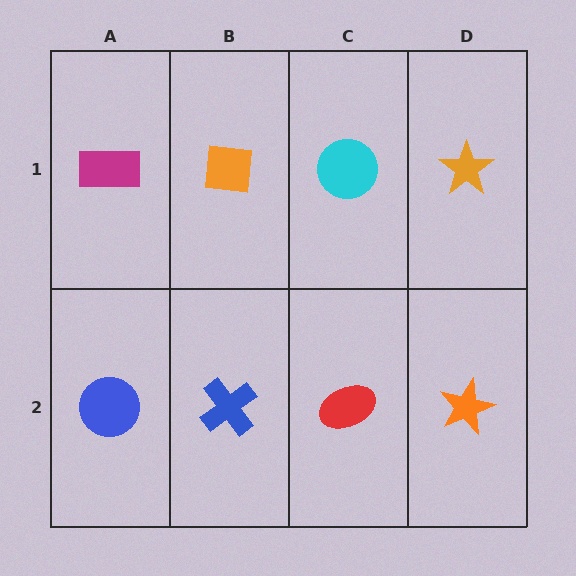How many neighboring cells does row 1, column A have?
2.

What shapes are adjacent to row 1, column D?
An orange star (row 2, column D), a cyan circle (row 1, column C).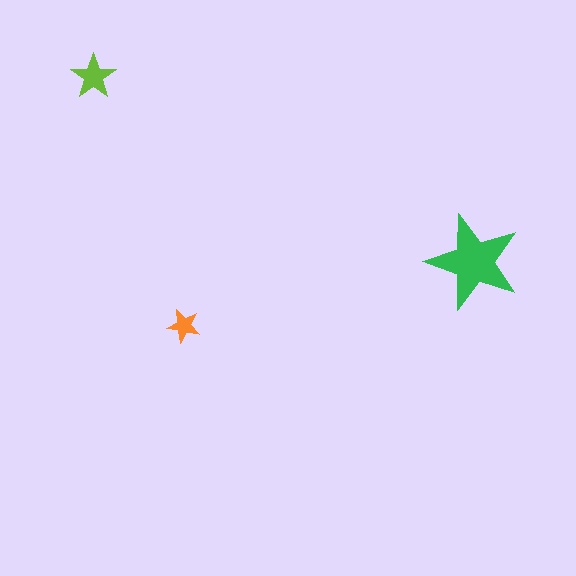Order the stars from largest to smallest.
the green one, the lime one, the orange one.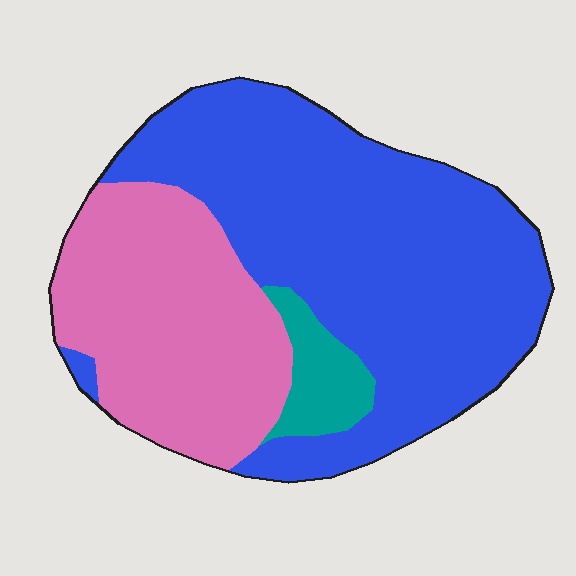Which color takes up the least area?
Teal, at roughly 5%.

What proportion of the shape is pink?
Pink covers around 35% of the shape.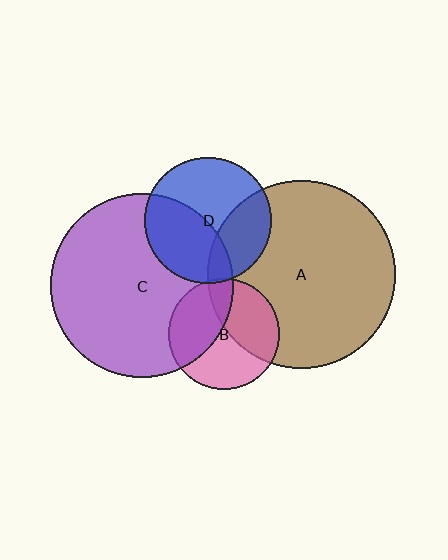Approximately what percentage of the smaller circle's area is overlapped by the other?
Approximately 5%.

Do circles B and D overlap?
Yes.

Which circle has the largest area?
Circle A (brown).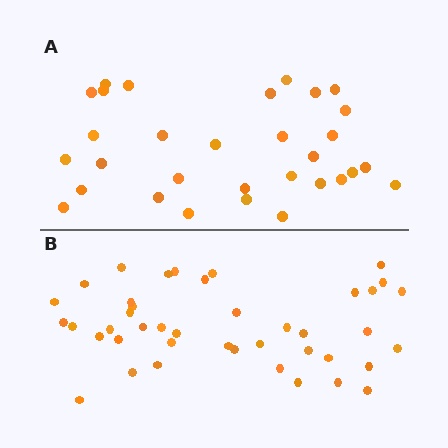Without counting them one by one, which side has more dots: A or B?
Region B (the bottom region) has more dots.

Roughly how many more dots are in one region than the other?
Region B has roughly 12 or so more dots than region A.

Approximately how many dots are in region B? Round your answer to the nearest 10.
About 40 dots. (The exact count is 42, which rounds to 40.)